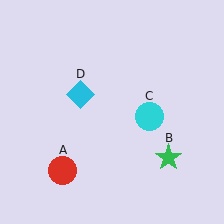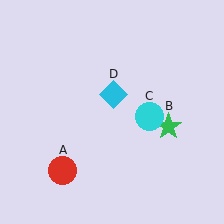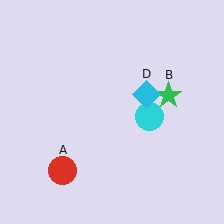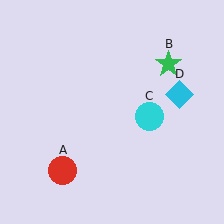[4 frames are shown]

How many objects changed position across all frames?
2 objects changed position: green star (object B), cyan diamond (object D).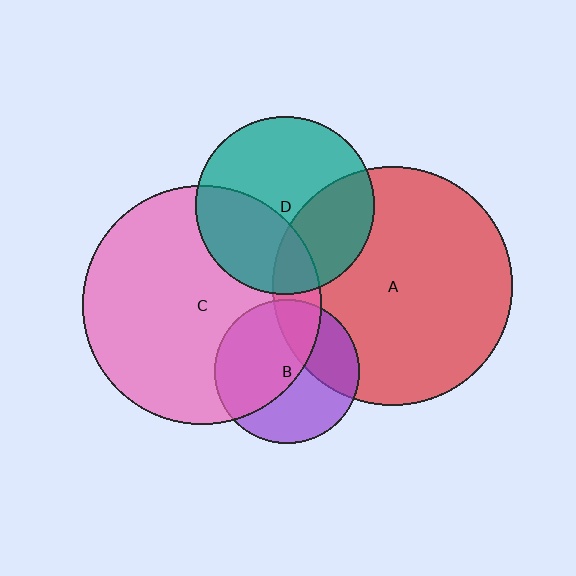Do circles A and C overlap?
Yes.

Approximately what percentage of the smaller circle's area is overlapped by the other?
Approximately 10%.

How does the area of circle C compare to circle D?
Approximately 1.8 times.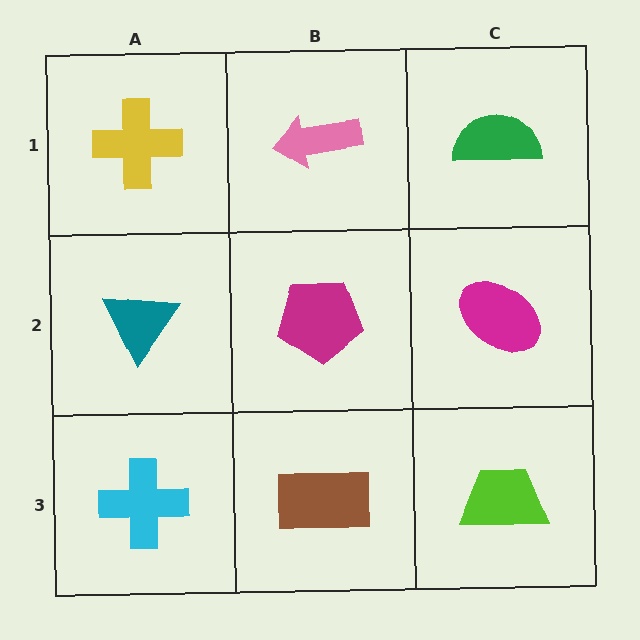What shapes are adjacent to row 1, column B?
A magenta pentagon (row 2, column B), a yellow cross (row 1, column A), a green semicircle (row 1, column C).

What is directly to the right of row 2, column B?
A magenta ellipse.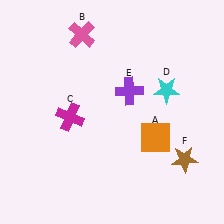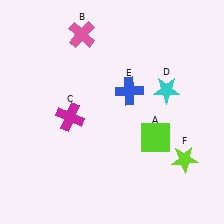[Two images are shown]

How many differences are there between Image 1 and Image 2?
There are 3 differences between the two images.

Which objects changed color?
A changed from orange to lime. E changed from purple to blue. F changed from brown to lime.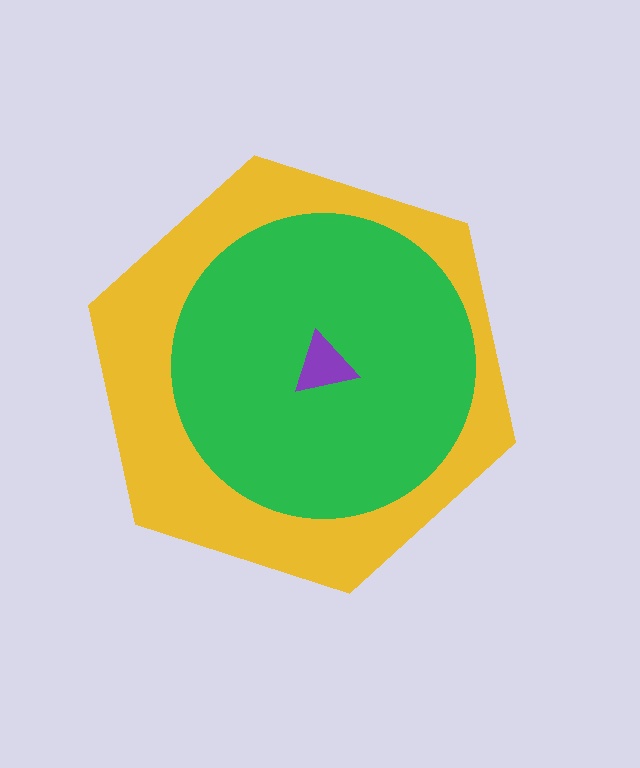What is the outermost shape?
The yellow hexagon.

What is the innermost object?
The purple triangle.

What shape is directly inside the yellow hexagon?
The green circle.